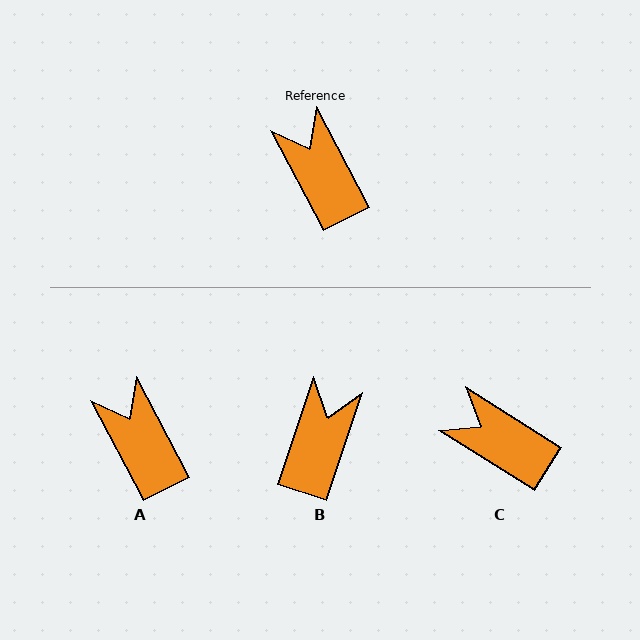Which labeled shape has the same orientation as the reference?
A.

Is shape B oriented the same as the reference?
No, it is off by about 46 degrees.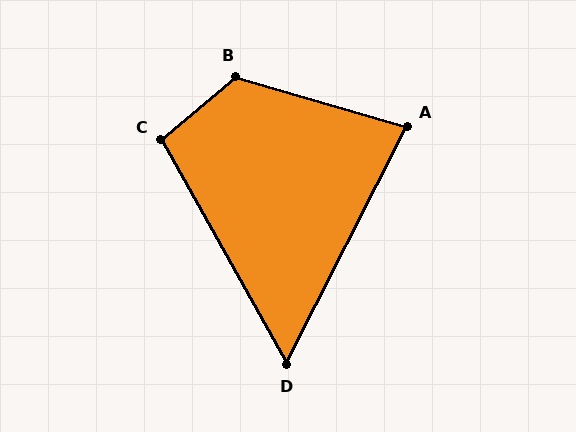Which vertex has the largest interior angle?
B, at approximately 124 degrees.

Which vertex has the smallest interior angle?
D, at approximately 56 degrees.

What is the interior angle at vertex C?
Approximately 101 degrees (obtuse).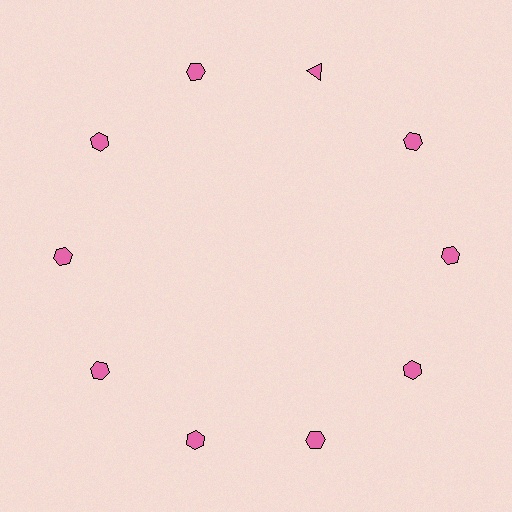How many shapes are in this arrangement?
There are 10 shapes arranged in a ring pattern.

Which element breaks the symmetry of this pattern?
The pink triangle at roughly the 1 o'clock position breaks the symmetry. All other shapes are pink hexagons.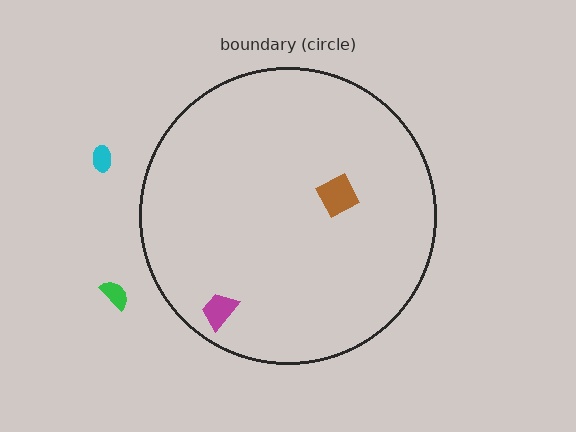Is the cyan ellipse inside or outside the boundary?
Outside.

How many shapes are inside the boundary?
2 inside, 2 outside.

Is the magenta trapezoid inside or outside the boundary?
Inside.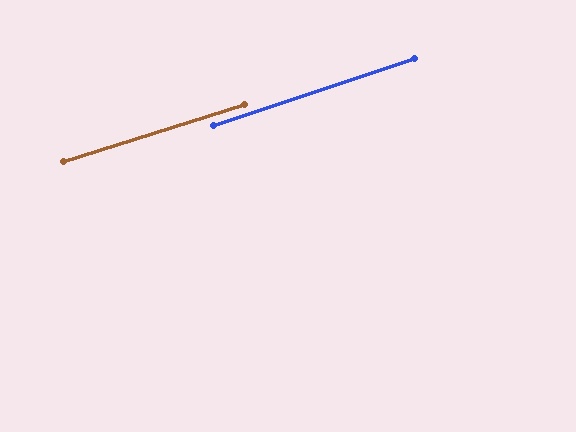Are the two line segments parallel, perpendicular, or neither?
Parallel — their directions differ by only 0.8°.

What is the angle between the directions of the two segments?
Approximately 1 degree.